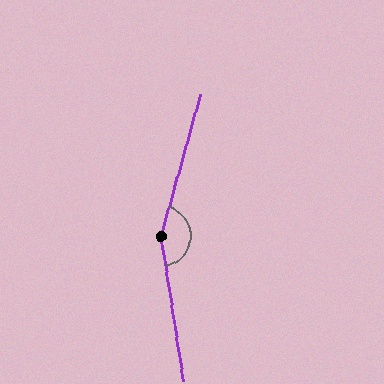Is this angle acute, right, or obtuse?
It is obtuse.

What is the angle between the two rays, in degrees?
Approximately 156 degrees.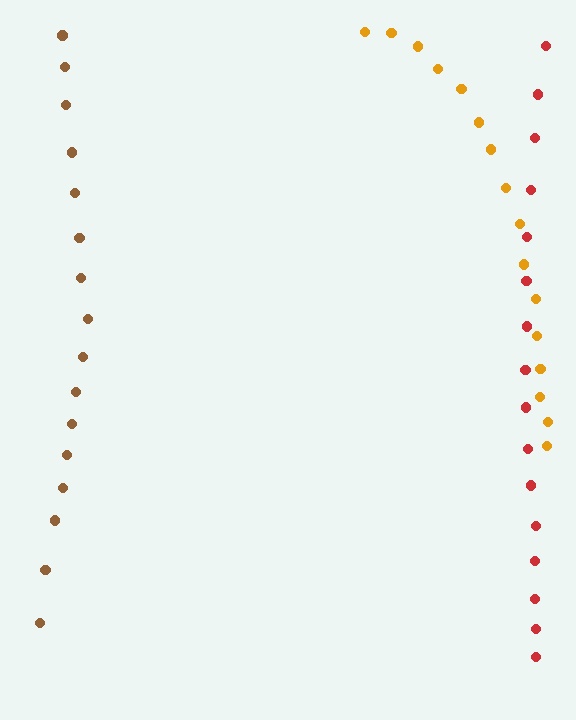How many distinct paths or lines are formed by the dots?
There are 3 distinct paths.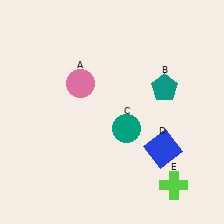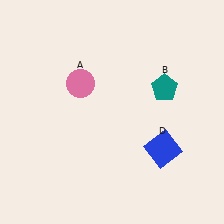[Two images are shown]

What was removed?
The teal circle (C), the lime cross (E) were removed in Image 2.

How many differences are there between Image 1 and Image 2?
There are 2 differences between the two images.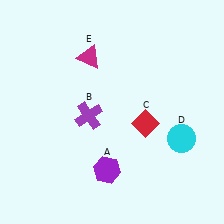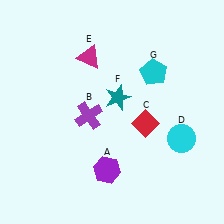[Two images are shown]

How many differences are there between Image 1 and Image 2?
There are 2 differences between the two images.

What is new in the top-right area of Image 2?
A cyan pentagon (G) was added in the top-right area of Image 2.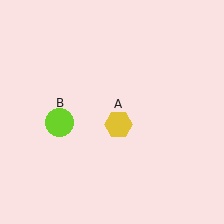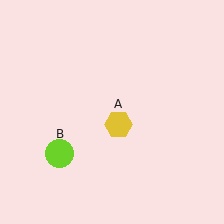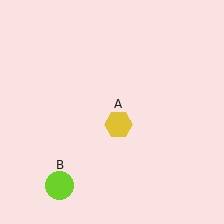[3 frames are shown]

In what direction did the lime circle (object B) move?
The lime circle (object B) moved down.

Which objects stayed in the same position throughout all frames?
Yellow hexagon (object A) remained stationary.